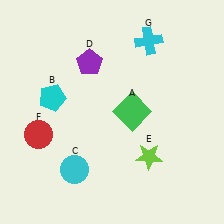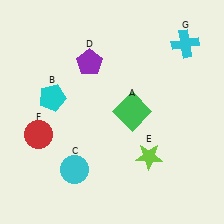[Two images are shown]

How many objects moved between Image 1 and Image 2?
1 object moved between the two images.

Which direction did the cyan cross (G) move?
The cyan cross (G) moved right.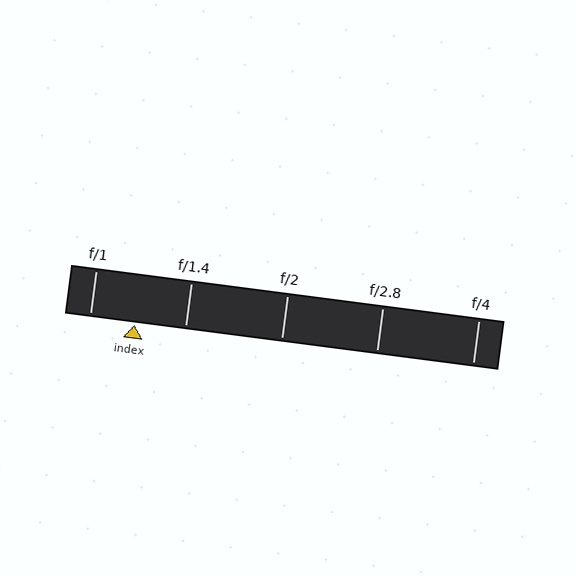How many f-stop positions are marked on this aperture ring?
There are 5 f-stop positions marked.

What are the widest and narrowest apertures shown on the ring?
The widest aperture shown is f/1 and the narrowest is f/4.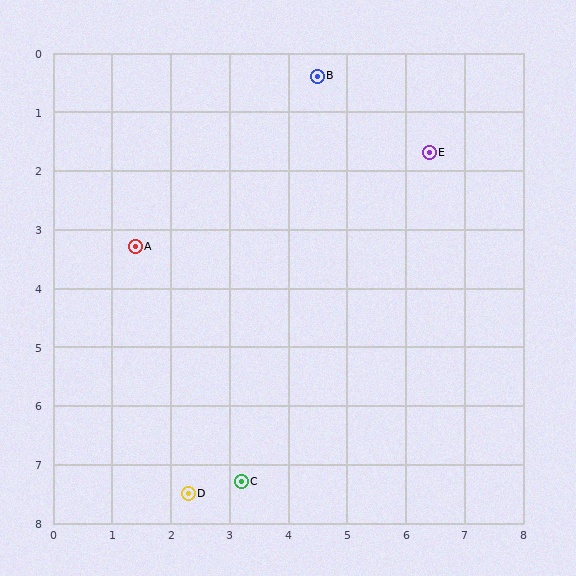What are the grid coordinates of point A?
Point A is at approximately (1.4, 3.3).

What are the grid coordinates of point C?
Point C is at approximately (3.2, 7.3).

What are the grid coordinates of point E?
Point E is at approximately (6.4, 1.7).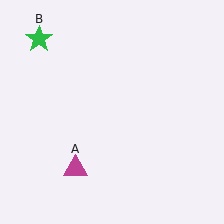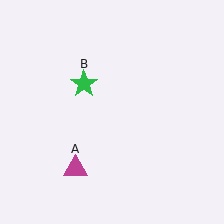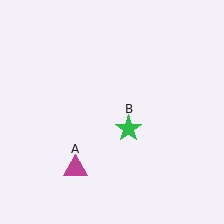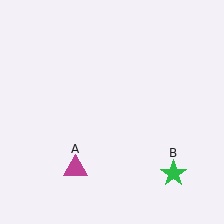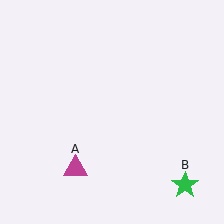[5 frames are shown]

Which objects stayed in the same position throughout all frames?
Magenta triangle (object A) remained stationary.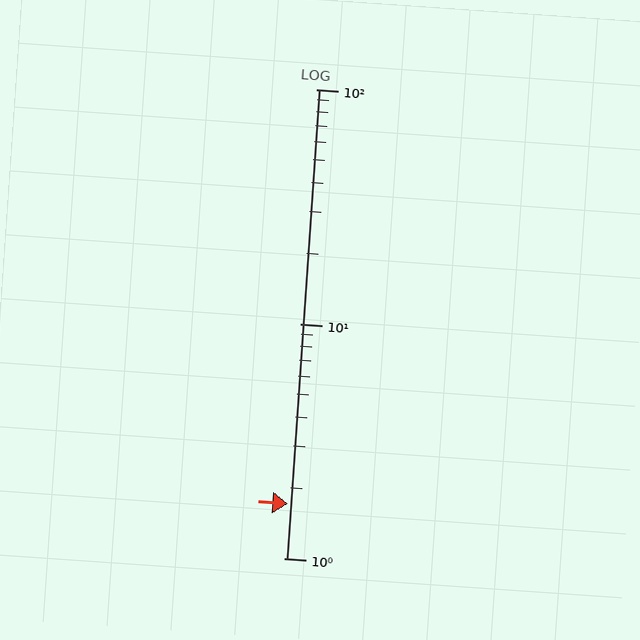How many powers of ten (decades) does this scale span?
The scale spans 2 decades, from 1 to 100.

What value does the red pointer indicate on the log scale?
The pointer indicates approximately 1.7.